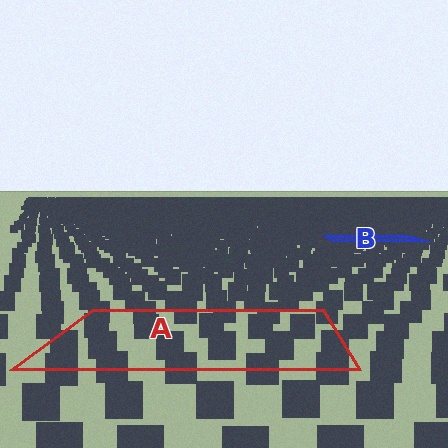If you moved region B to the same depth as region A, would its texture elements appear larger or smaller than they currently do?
They would appear larger. At a closer depth, the same texture elements are projected at a bigger on-screen size.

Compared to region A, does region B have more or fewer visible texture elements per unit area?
Region B has more texture elements per unit area — they are packed more densely because it is farther away.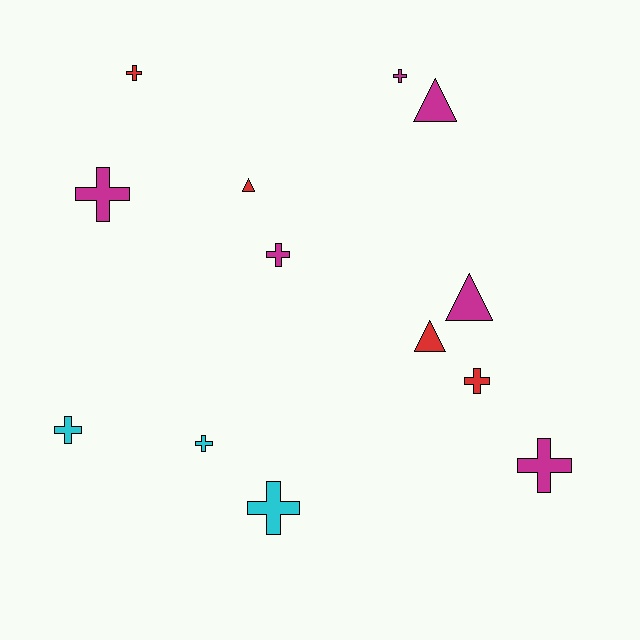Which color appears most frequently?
Magenta, with 6 objects.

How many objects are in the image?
There are 13 objects.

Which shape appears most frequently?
Cross, with 9 objects.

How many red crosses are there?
There are 2 red crosses.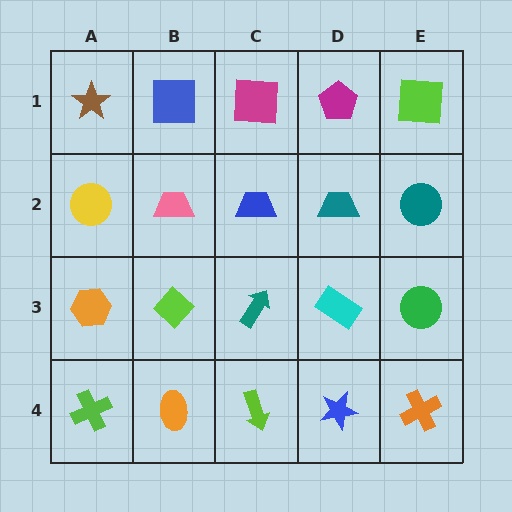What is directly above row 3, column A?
A yellow circle.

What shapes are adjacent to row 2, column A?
A brown star (row 1, column A), an orange hexagon (row 3, column A), a pink trapezoid (row 2, column B).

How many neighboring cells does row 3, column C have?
4.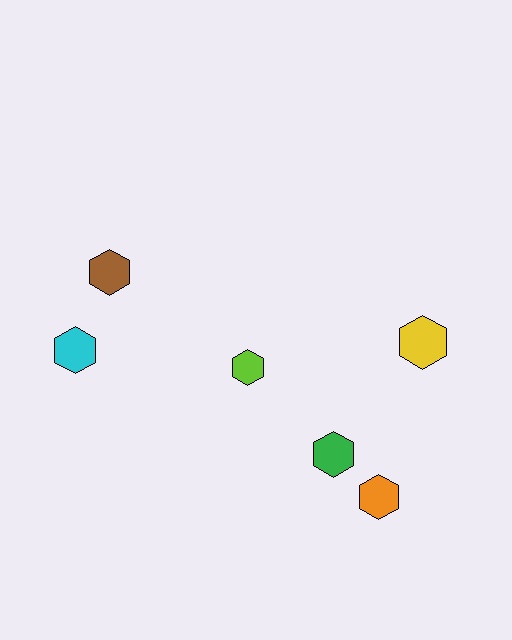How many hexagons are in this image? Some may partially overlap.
There are 6 hexagons.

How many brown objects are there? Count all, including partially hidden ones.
There is 1 brown object.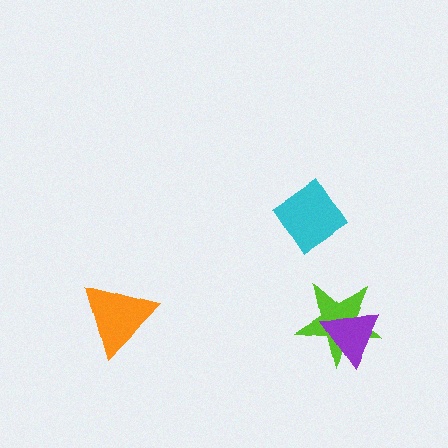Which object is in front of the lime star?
The purple triangle is in front of the lime star.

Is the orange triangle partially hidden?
No, no other shape covers it.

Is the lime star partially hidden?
Yes, it is partially covered by another shape.